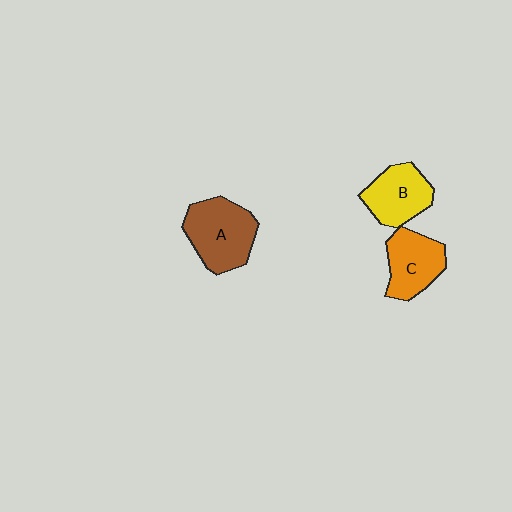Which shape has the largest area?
Shape A (brown).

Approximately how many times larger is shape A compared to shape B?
Approximately 1.3 times.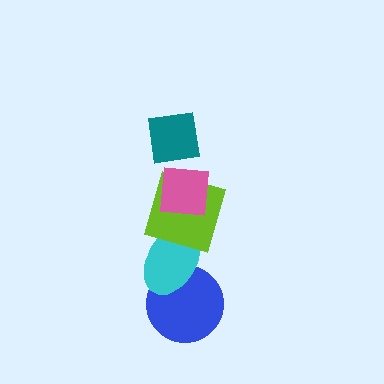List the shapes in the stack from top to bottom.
From top to bottom: the teal square, the pink square, the lime square, the cyan ellipse, the blue circle.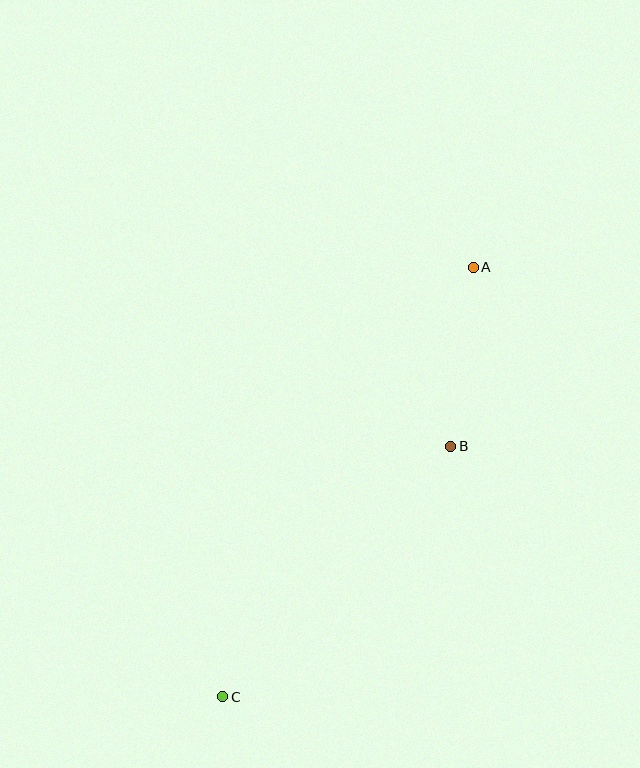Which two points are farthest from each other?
Points A and C are farthest from each other.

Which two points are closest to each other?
Points A and B are closest to each other.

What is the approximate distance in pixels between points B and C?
The distance between B and C is approximately 339 pixels.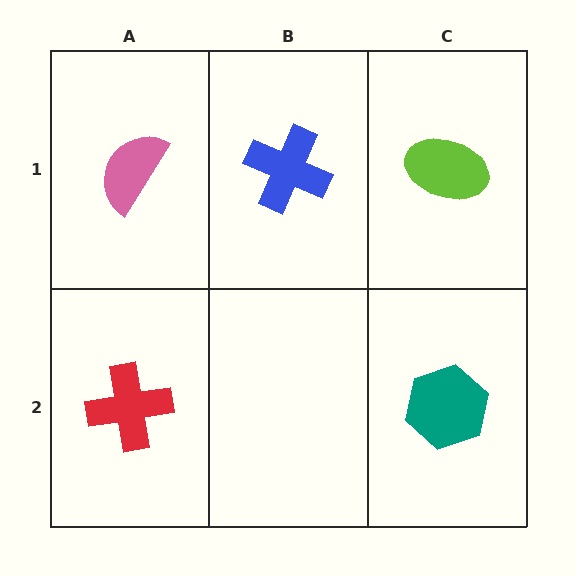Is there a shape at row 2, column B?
No, that cell is empty.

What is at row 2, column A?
A red cross.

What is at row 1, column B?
A blue cross.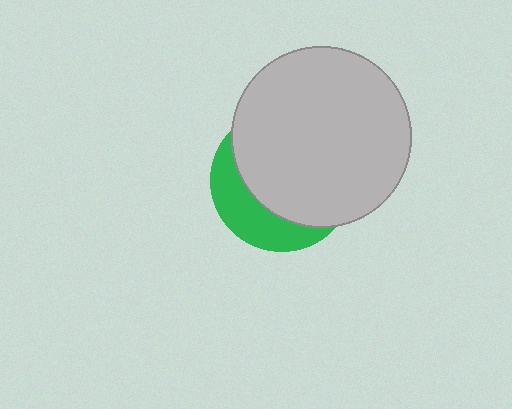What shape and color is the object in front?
The object in front is a light gray circle.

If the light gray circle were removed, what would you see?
You would see the complete green circle.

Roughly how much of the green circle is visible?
A small part of it is visible (roughly 31%).